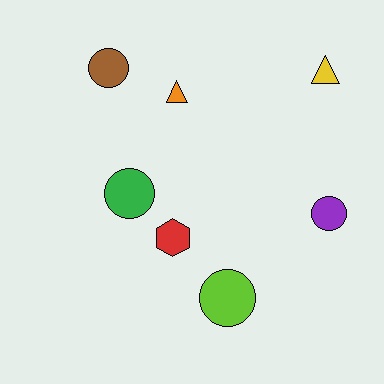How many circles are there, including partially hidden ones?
There are 4 circles.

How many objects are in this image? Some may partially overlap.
There are 7 objects.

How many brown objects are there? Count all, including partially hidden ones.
There is 1 brown object.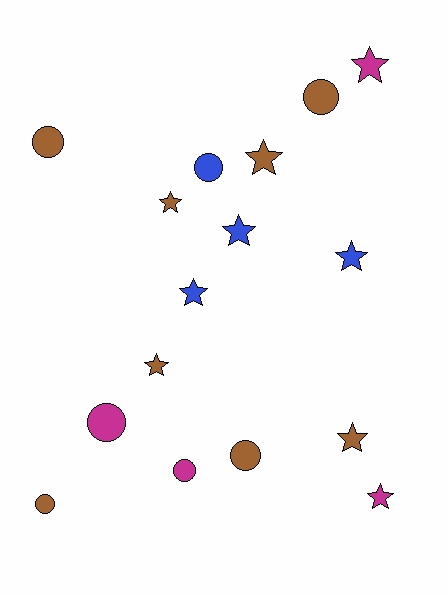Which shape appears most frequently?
Star, with 9 objects.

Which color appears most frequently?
Brown, with 8 objects.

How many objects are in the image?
There are 16 objects.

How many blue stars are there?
There are 3 blue stars.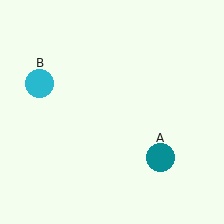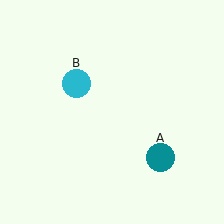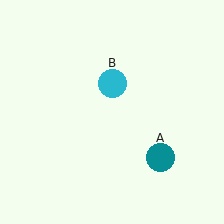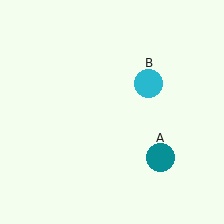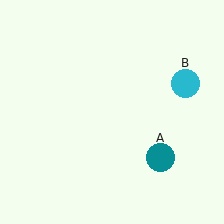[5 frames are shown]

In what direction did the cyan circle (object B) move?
The cyan circle (object B) moved right.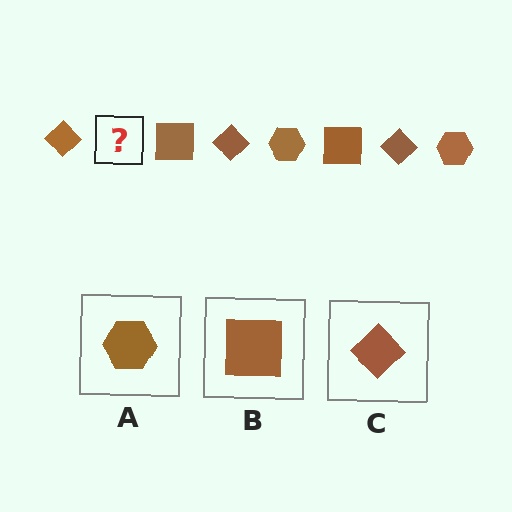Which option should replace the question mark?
Option A.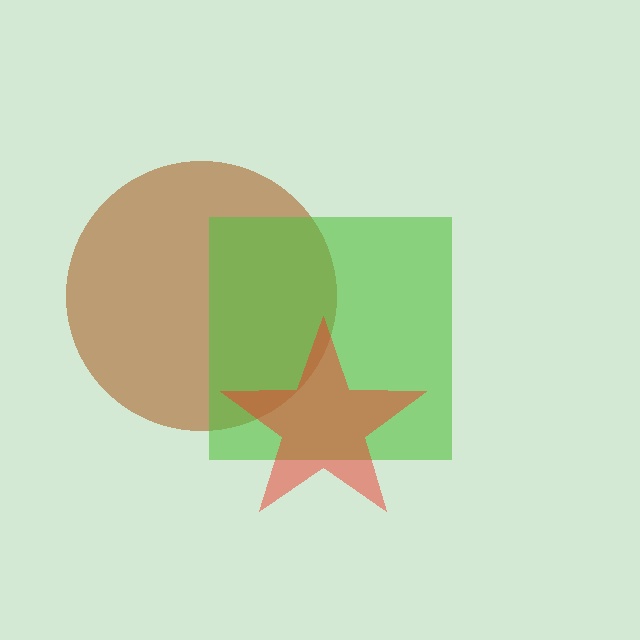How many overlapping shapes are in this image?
There are 3 overlapping shapes in the image.